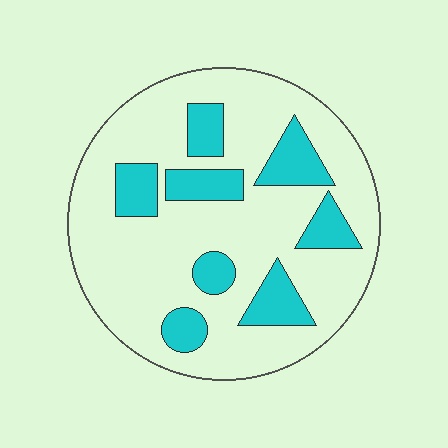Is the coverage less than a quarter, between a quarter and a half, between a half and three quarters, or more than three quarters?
Less than a quarter.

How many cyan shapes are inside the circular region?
8.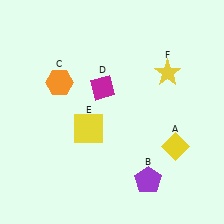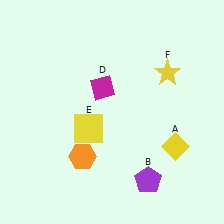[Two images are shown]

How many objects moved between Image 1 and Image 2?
1 object moved between the two images.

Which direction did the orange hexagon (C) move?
The orange hexagon (C) moved down.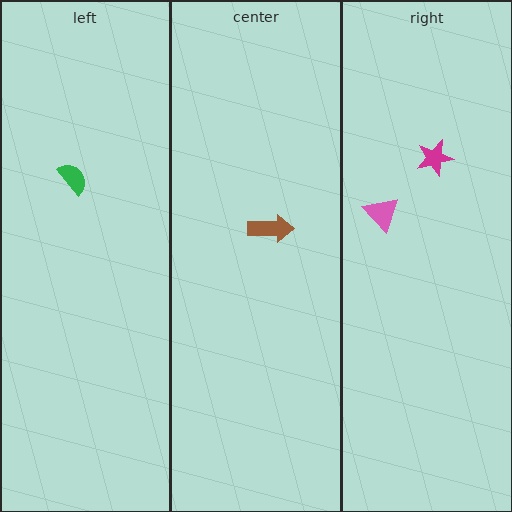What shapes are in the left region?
The green semicircle.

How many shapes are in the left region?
1.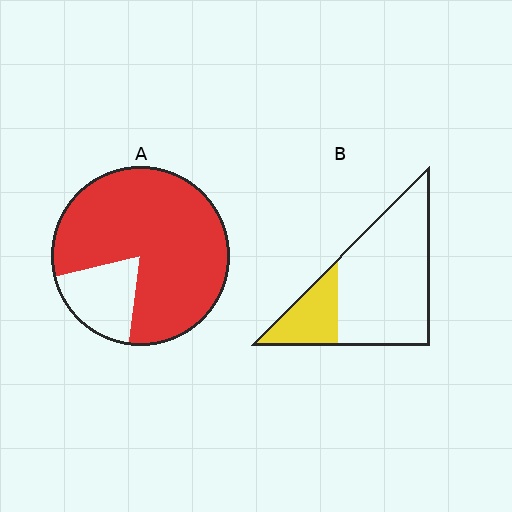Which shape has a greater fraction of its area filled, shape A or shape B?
Shape A.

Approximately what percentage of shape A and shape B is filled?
A is approximately 80% and B is approximately 25%.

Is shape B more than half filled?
No.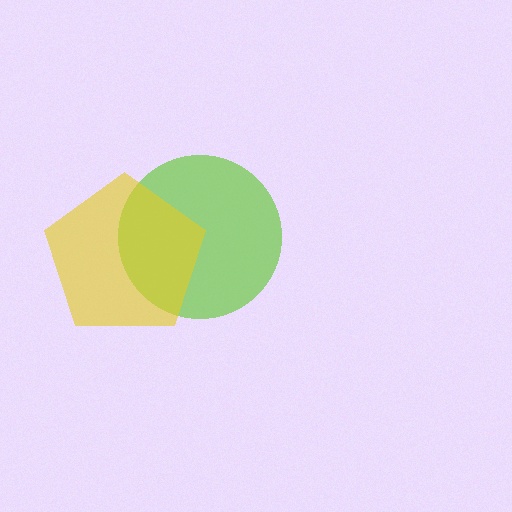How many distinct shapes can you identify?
There are 2 distinct shapes: a lime circle, a yellow pentagon.